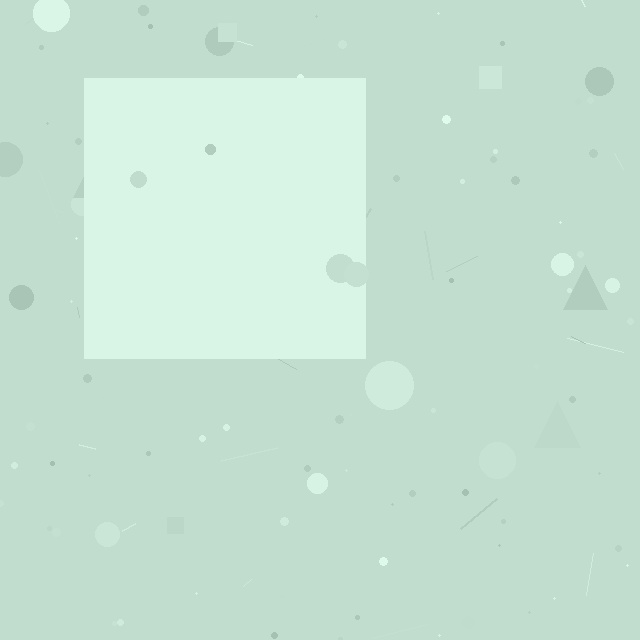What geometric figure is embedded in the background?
A square is embedded in the background.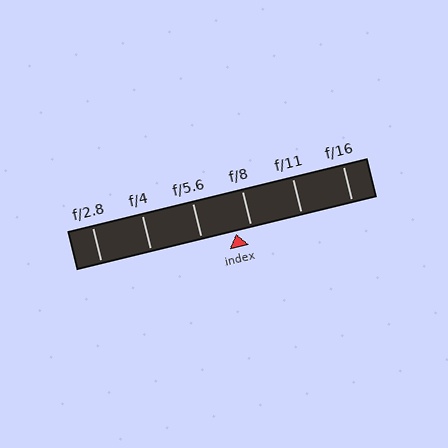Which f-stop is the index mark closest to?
The index mark is closest to f/8.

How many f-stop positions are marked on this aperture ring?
There are 6 f-stop positions marked.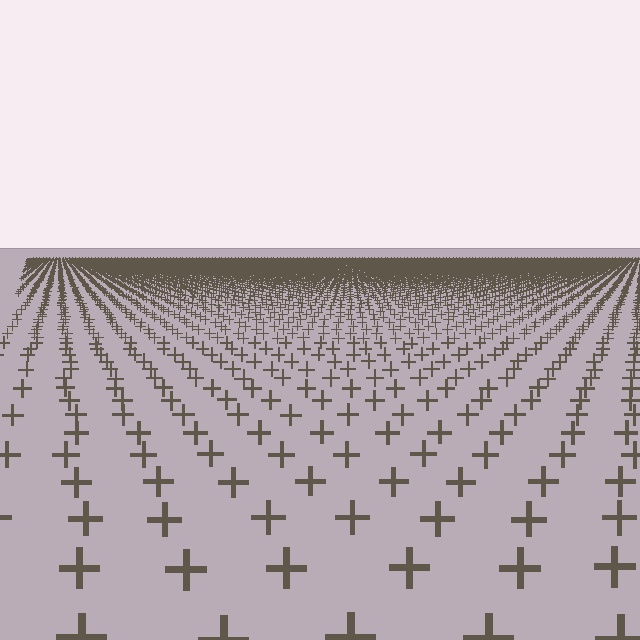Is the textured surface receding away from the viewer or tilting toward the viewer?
The surface is receding away from the viewer. Texture elements get smaller and denser toward the top.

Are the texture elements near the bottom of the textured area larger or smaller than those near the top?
Larger. Near the bottom, elements are closer to the viewer and appear at a bigger on-screen size.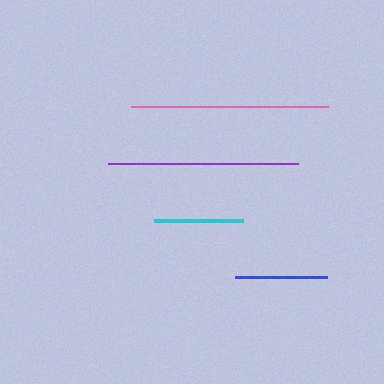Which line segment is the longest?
The pink line is the longest at approximately 197 pixels.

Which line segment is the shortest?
The cyan line is the shortest at approximately 88 pixels.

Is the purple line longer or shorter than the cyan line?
The purple line is longer than the cyan line.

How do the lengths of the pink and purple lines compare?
The pink and purple lines are approximately the same length.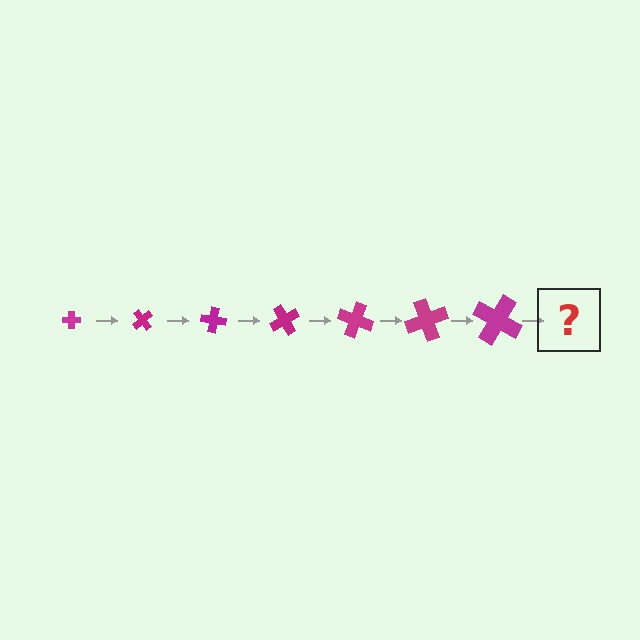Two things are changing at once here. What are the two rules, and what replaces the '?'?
The two rules are that the cross grows larger each step and it rotates 50 degrees each step. The '?' should be a cross, larger than the previous one and rotated 350 degrees from the start.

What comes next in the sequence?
The next element should be a cross, larger than the previous one and rotated 350 degrees from the start.